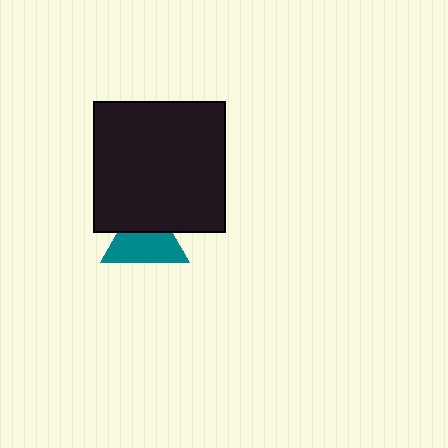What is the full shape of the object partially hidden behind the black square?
The partially hidden object is a teal triangle.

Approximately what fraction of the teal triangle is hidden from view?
Roughly 38% of the teal triangle is hidden behind the black square.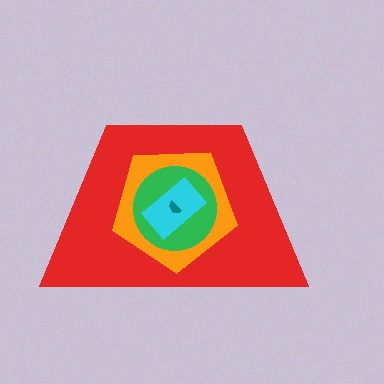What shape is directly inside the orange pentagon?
The green circle.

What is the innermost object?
The teal semicircle.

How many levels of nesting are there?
5.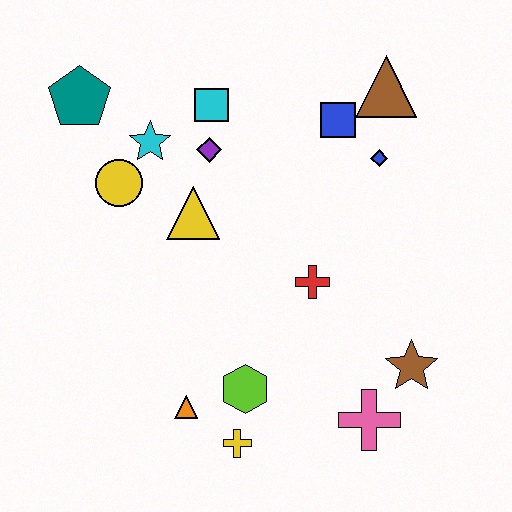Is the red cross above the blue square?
No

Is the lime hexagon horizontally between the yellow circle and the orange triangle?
No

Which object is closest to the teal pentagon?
The cyan star is closest to the teal pentagon.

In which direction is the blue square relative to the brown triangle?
The blue square is to the left of the brown triangle.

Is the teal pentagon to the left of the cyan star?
Yes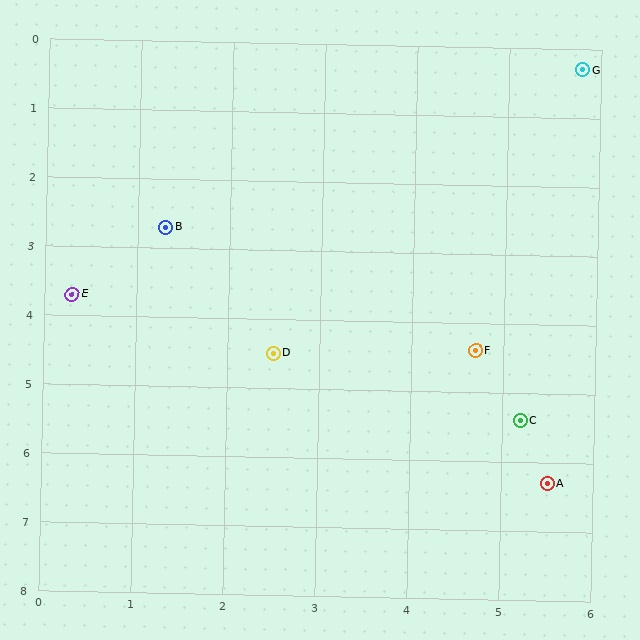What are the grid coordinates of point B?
Point B is at approximately (1.3, 2.7).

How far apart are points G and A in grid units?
Points G and A are about 6.0 grid units apart.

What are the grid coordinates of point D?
Point D is at approximately (2.5, 4.5).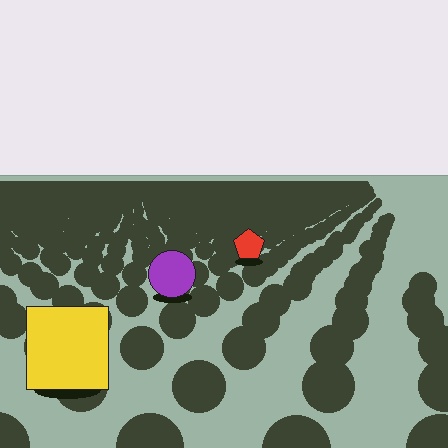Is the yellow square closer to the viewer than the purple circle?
Yes. The yellow square is closer — you can tell from the texture gradient: the ground texture is coarser near it.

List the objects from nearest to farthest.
From nearest to farthest: the yellow square, the purple circle, the red pentagon.